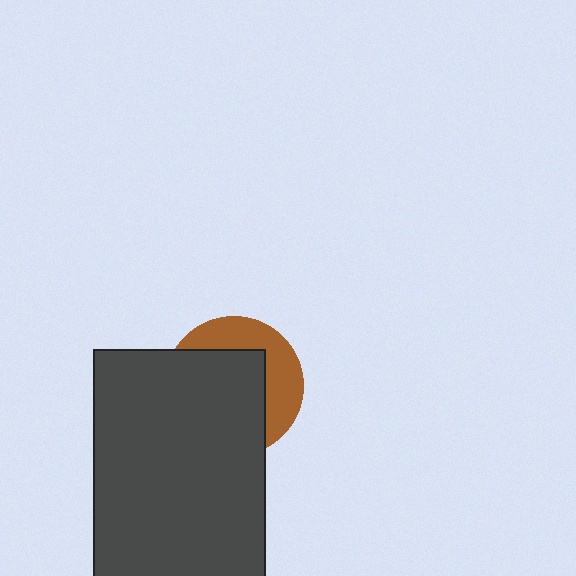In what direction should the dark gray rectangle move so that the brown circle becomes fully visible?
The dark gray rectangle should move toward the lower-left. That is the shortest direction to clear the overlap and leave the brown circle fully visible.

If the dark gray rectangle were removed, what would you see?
You would see the complete brown circle.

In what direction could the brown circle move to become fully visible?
The brown circle could move toward the upper-right. That would shift it out from behind the dark gray rectangle entirely.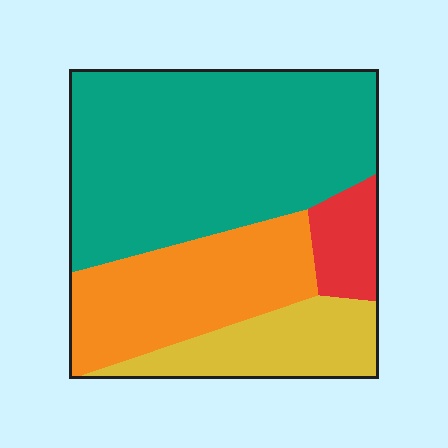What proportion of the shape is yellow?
Yellow takes up about one sixth (1/6) of the shape.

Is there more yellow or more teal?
Teal.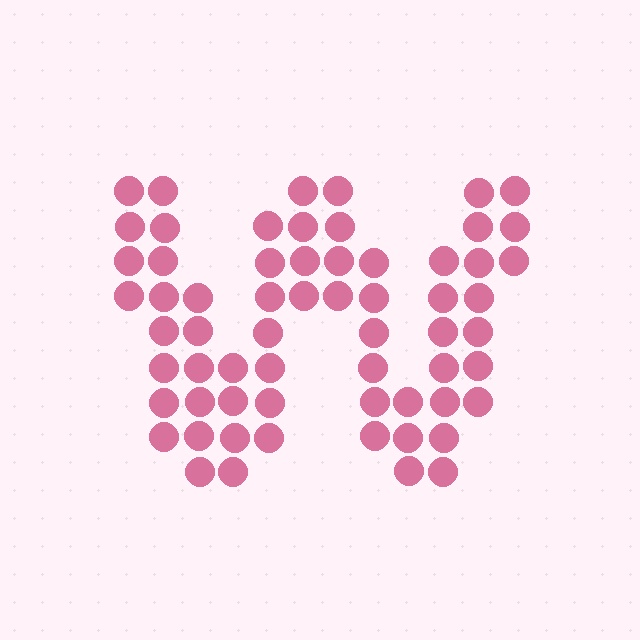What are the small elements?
The small elements are circles.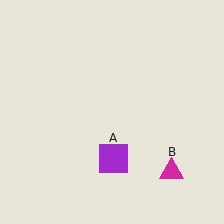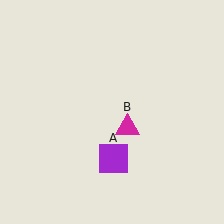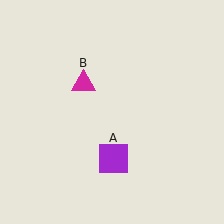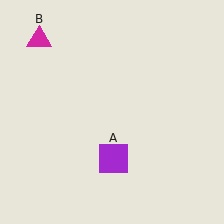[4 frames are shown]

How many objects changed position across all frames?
1 object changed position: magenta triangle (object B).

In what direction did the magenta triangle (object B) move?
The magenta triangle (object B) moved up and to the left.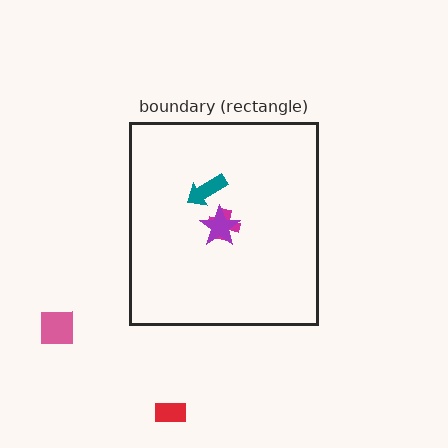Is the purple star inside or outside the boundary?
Inside.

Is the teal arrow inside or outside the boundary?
Inside.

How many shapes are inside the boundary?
3 inside, 2 outside.